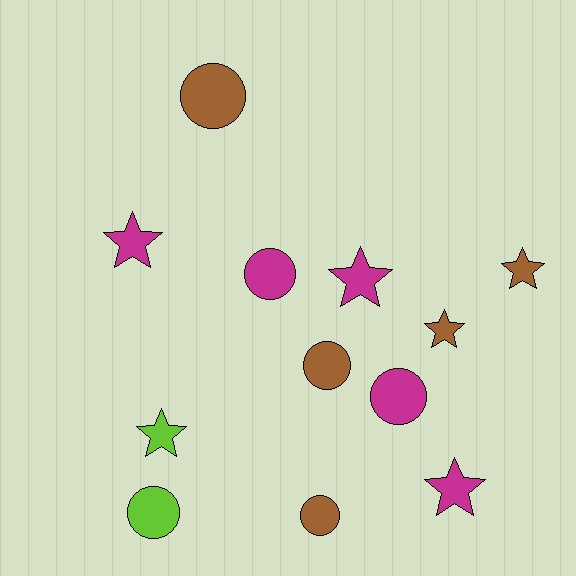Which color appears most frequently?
Magenta, with 5 objects.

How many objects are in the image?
There are 12 objects.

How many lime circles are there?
There is 1 lime circle.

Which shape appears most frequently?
Star, with 6 objects.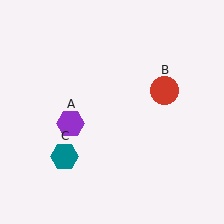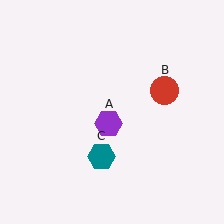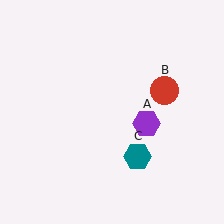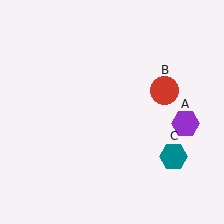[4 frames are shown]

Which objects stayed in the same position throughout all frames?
Red circle (object B) remained stationary.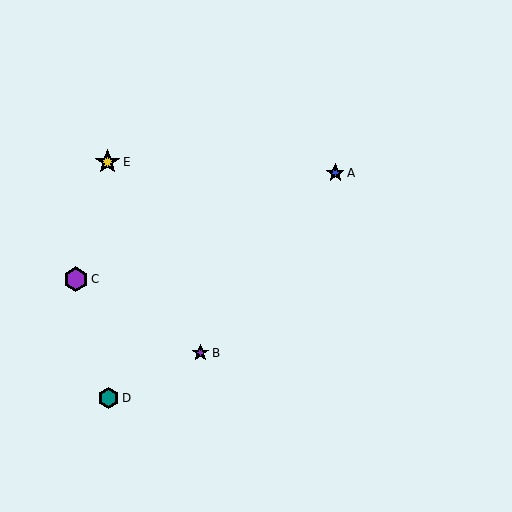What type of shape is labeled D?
Shape D is a teal hexagon.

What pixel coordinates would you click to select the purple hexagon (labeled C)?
Click at (76, 279) to select the purple hexagon C.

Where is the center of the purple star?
The center of the purple star is at (200, 353).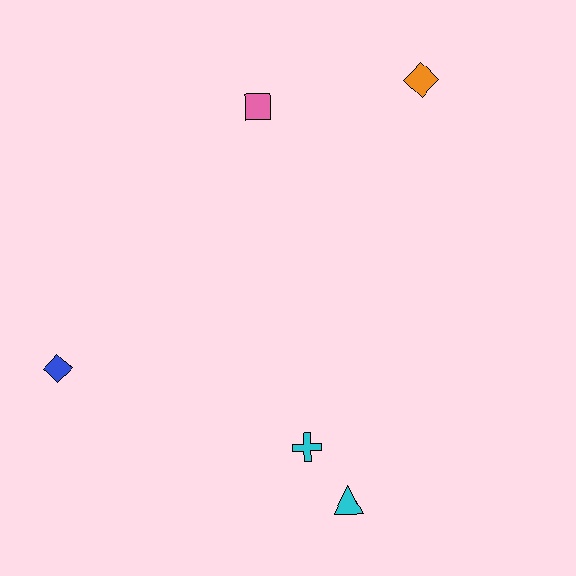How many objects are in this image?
There are 5 objects.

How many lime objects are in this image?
There are no lime objects.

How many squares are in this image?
There is 1 square.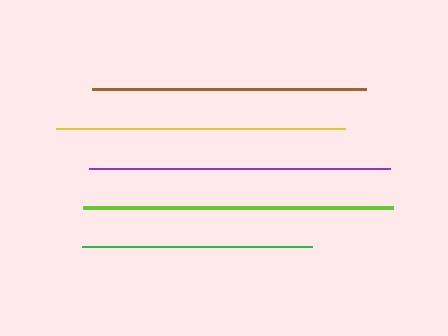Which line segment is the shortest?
The green line is the shortest at approximately 231 pixels.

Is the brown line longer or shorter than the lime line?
The lime line is longer than the brown line.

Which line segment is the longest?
The lime line is the longest at approximately 311 pixels.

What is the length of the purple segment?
The purple segment is approximately 302 pixels long.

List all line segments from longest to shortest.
From longest to shortest: lime, purple, yellow, brown, green.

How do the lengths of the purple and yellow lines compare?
The purple and yellow lines are approximately the same length.